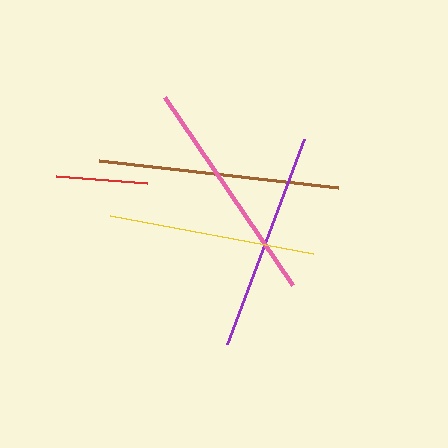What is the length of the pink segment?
The pink segment is approximately 228 pixels long.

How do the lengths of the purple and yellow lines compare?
The purple and yellow lines are approximately the same length.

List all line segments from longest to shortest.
From longest to shortest: brown, pink, purple, yellow, red.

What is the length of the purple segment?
The purple segment is approximately 219 pixels long.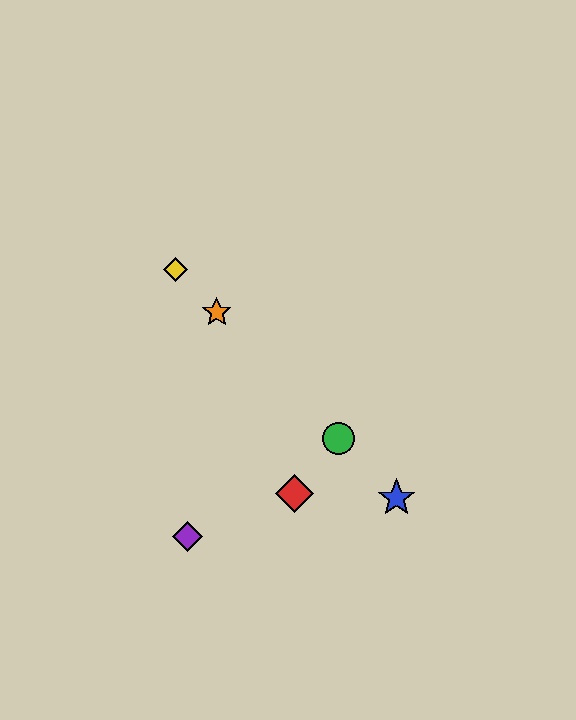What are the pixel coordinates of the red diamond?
The red diamond is at (294, 493).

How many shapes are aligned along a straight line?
4 shapes (the blue star, the green circle, the yellow diamond, the orange star) are aligned along a straight line.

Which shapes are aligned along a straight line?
The blue star, the green circle, the yellow diamond, the orange star are aligned along a straight line.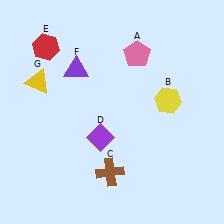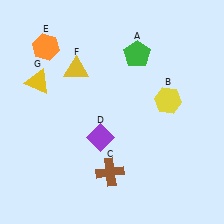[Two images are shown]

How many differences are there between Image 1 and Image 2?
There are 3 differences between the two images.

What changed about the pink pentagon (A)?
In Image 1, A is pink. In Image 2, it changed to green.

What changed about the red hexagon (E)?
In Image 1, E is red. In Image 2, it changed to orange.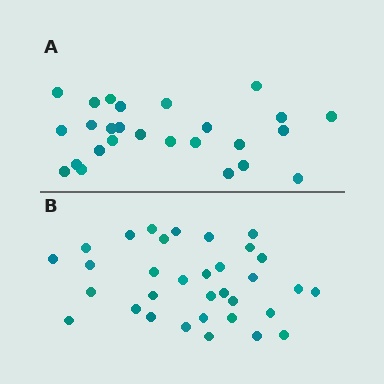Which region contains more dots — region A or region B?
Region B (the bottom region) has more dots.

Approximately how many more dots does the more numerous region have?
Region B has roughly 8 or so more dots than region A.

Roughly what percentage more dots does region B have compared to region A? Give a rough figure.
About 25% more.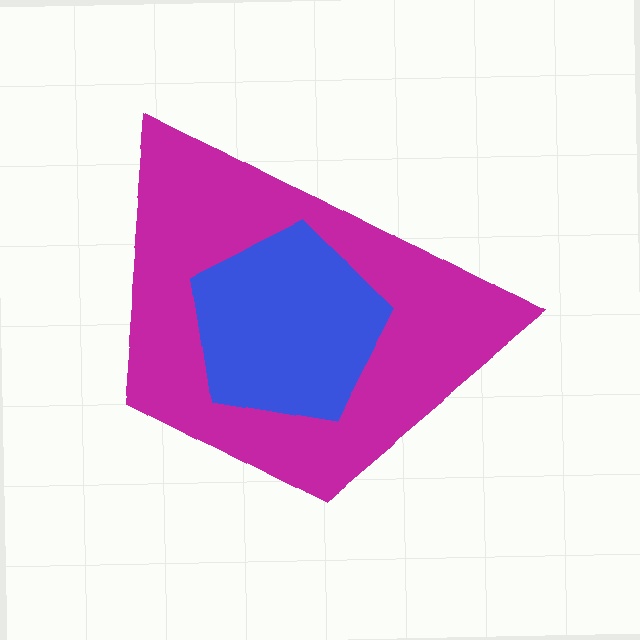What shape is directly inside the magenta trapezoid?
The blue pentagon.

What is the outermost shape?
The magenta trapezoid.